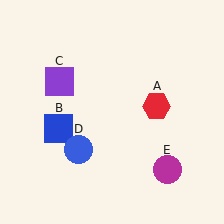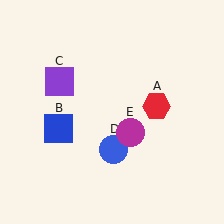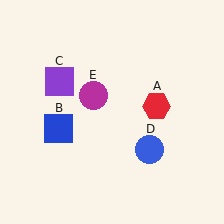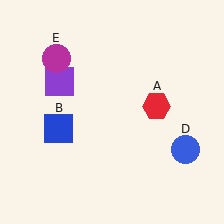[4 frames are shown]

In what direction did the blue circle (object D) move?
The blue circle (object D) moved right.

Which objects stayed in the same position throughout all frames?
Red hexagon (object A) and blue square (object B) and purple square (object C) remained stationary.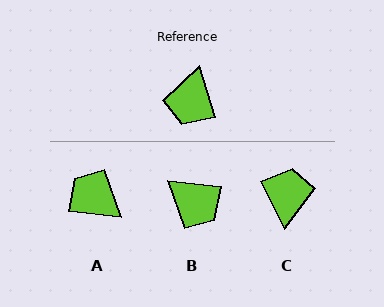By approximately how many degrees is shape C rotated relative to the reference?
Approximately 170 degrees clockwise.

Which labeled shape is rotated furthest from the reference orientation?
C, about 170 degrees away.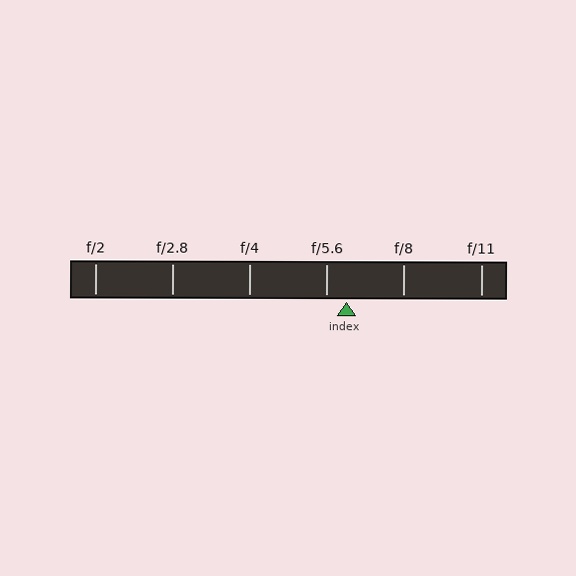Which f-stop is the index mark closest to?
The index mark is closest to f/5.6.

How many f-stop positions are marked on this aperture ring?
There are 6 f-stop positions marked.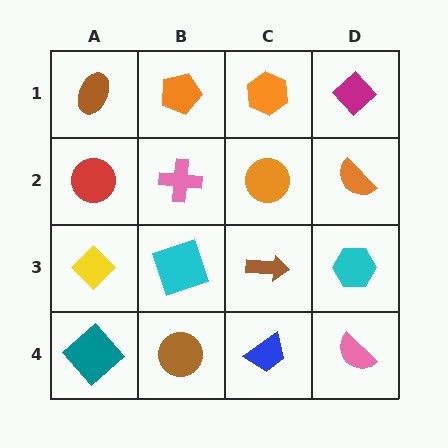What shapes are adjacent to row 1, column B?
A pink cross (row 2, column B), a brown ellipse (row 1, column A), an orange hexagon (row 1, column C).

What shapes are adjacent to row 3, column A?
A red circle (row 2, column A), a teal diamond (row 4, column A), a cyan square (row 3, column B).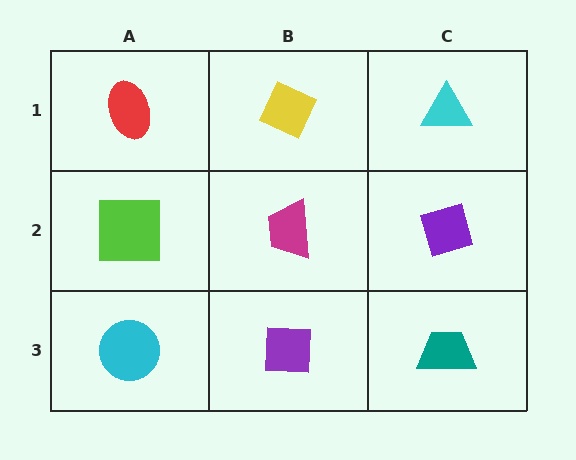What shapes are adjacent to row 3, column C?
A purple diamond (row 2, column C), a purple square (row 3, column B).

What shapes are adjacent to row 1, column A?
A lime square (row 2, column A), a yellow diamond (row 1, column B).